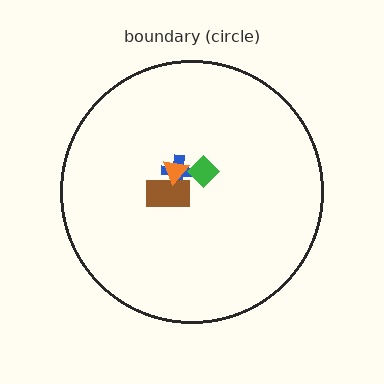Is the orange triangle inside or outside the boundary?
Inside.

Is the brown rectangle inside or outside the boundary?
Inside.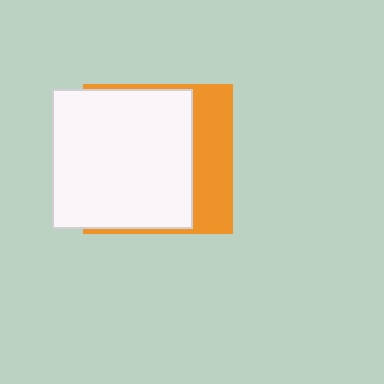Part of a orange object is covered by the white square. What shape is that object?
It is a square.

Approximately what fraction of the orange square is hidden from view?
Roughly 68% of the orange square is hidden behind the white square.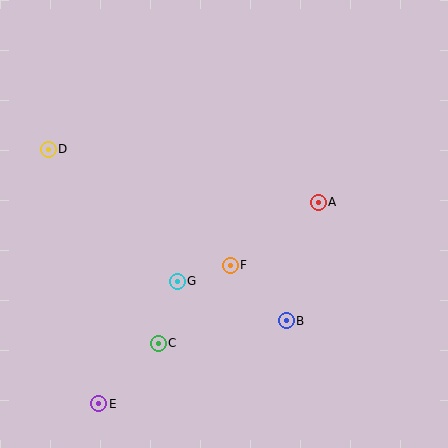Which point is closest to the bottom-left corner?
Point E is closest to the bottom-left corner.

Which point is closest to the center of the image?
Point F at (230, 265) is closest to the center.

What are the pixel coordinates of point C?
Point C is at (158, 343).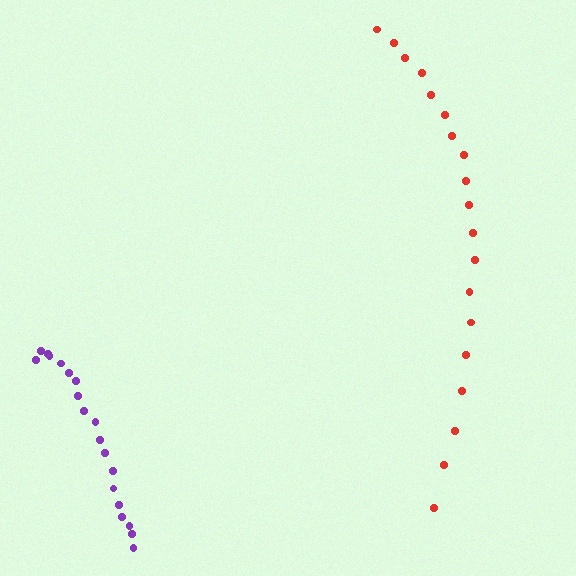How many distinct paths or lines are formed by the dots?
There are 2 distinct paths.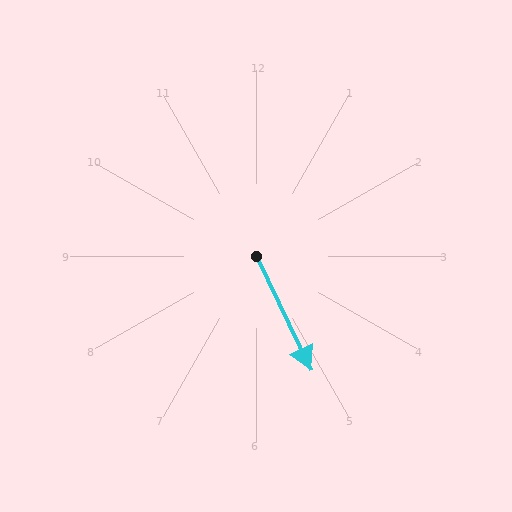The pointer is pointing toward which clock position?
Roughly 5 o'clock.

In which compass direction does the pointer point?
Southeast.